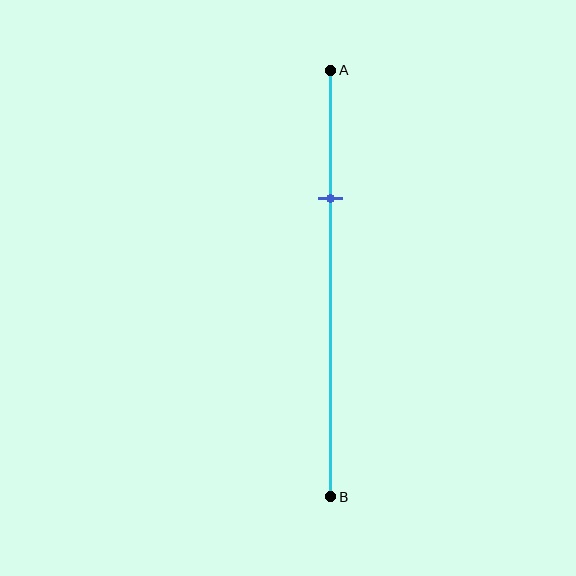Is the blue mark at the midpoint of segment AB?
No, the mark is at about 30% from A, not at the 50% midpoint.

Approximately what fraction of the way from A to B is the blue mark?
The blue mark is approximately 30% of the way from A to B.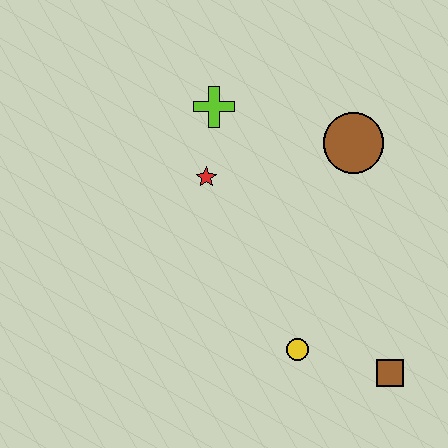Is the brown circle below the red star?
No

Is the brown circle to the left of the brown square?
Yes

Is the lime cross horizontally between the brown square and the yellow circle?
No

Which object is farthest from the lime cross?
The brown square is farthest from the lime cross.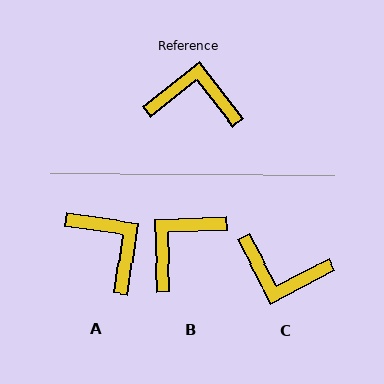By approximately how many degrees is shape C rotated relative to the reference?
Approximately 170 degrees counter-clockwise.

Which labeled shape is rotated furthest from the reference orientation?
C, about 170 degrees away.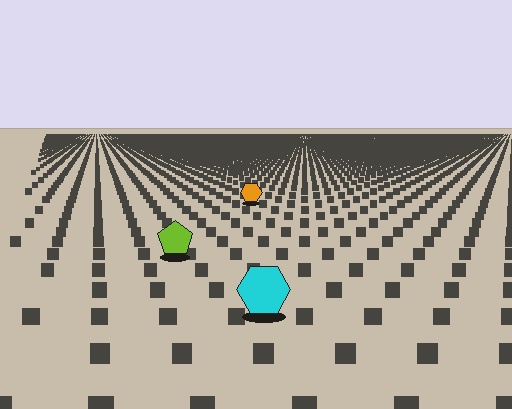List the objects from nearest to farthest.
From nearest to farthest: the cyan hexagon, the lime pentagon, the orange hexagon.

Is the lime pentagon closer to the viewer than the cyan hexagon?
No. The cyan hexagon is closer — you can tell from the texture gradient: the ground texture is coarser near it.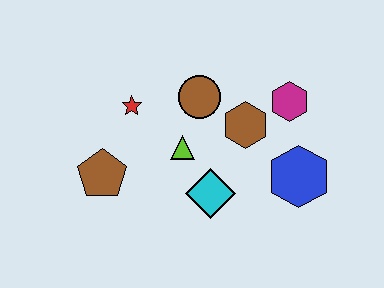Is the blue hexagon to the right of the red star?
Yes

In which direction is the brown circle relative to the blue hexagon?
The brown circle is to the left of the blue hexagon.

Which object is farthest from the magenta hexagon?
The brown pentagon is farthest from the magenta hexagon.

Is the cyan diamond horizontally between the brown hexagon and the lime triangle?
Yes